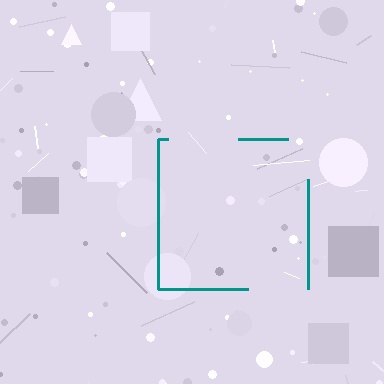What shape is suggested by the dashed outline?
The dashed outline suggests a square.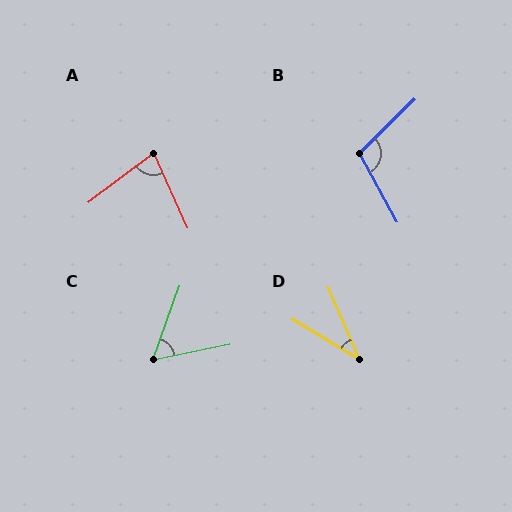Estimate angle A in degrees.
Approximately 77 degrees.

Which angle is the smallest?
D, at approximately 36 degrees.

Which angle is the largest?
B, at approximately 106 degrees.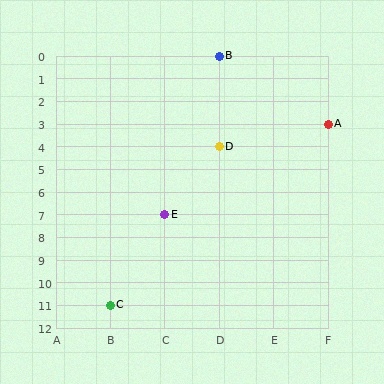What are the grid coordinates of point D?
Point D is at grid coordinates (D, 4).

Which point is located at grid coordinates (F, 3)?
Point A is at (F, 3).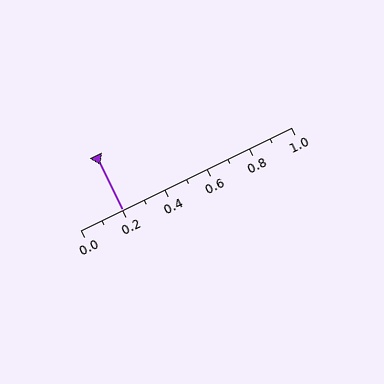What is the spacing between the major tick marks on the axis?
The major ticks are spaced 0.2 apart.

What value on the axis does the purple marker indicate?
The marker indicates approximately 0.2.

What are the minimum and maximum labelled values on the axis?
The axis runs from 0.0 to 1.0.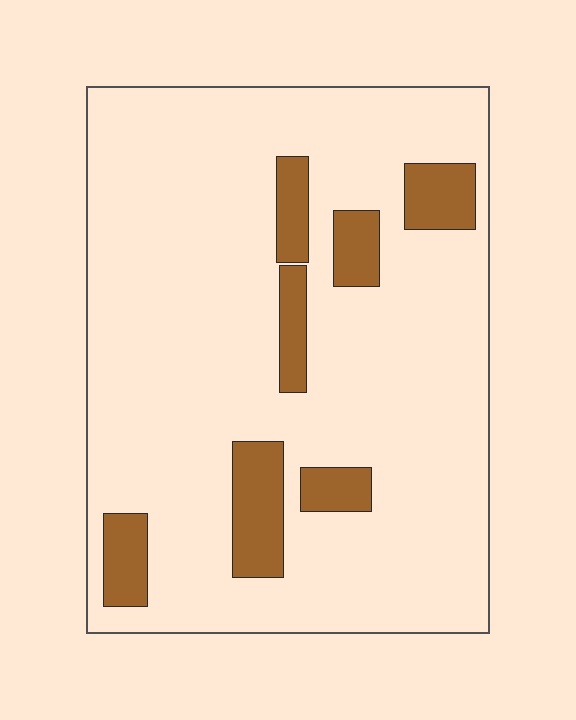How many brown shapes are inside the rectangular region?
7.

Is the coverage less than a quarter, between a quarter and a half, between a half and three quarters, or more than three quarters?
Less than a quarter.